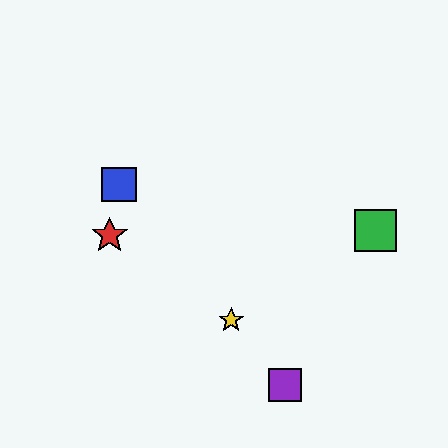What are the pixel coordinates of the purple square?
The purple square is at (285, 385).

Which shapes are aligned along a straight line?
The blue square, the yellow star, the purple square are aligned along a straight line.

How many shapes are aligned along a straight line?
3 shapes (the blue square, the yellow star, the purple square) are aligned along a straight line.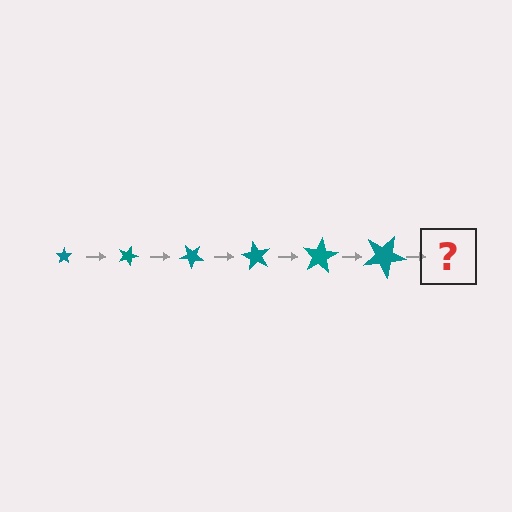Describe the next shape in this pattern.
It should be a star, larger than the previous one and rotated 120 degrees from the start.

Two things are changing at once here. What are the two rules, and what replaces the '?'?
The two rules are that the star grows larger each step and it rotates 20 degrees each step. The '?' should be a star, larger than the previous one and rotated 120 degrees from the start.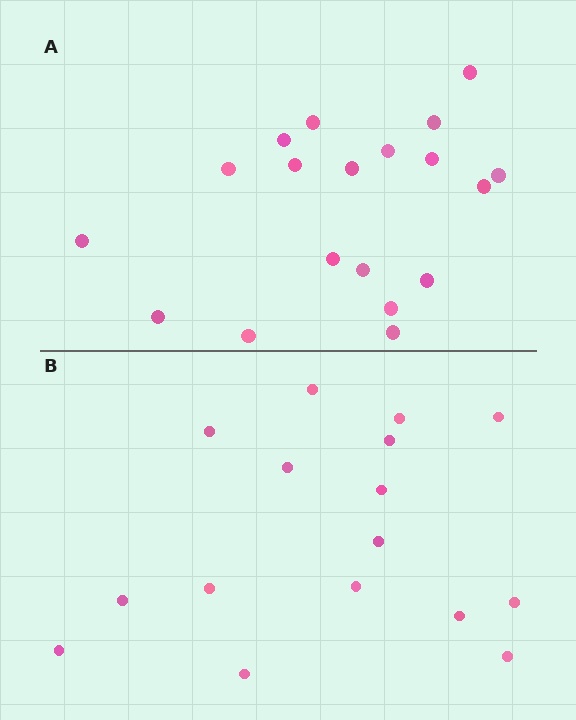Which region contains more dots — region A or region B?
Region A (the top region) has more dots.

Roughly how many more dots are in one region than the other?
Region A has just a few more — roughly 2 or 3 more dots than region B.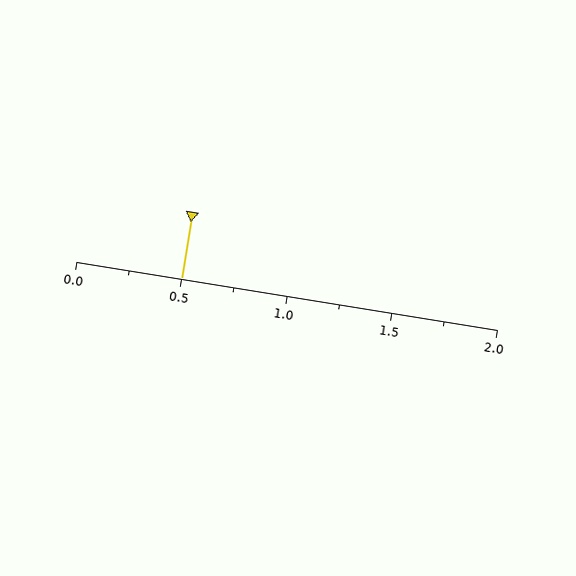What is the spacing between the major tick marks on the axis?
The major ticks are spaced 0.5 apart.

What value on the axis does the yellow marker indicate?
The marker indicates approximately 0.5.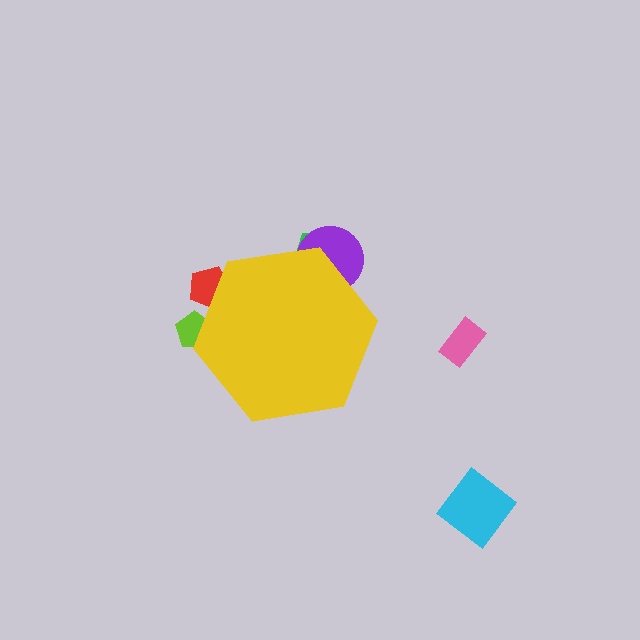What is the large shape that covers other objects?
A yellow hexagon.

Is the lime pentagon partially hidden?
Yes, the lime pentagon is partially hidden behind the yellow hexagon.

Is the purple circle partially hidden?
Yes, the purple circle is partially hidden behind the yellow hexagon.